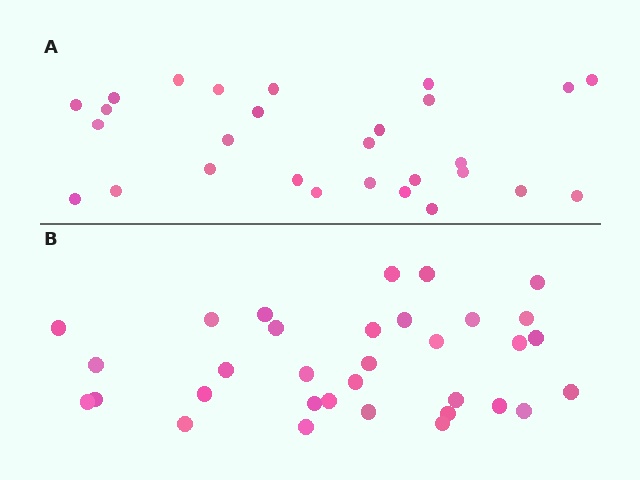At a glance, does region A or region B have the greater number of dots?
Region B (the bottom region) has more dots.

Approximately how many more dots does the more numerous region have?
Region B has about 5 more dots than region A.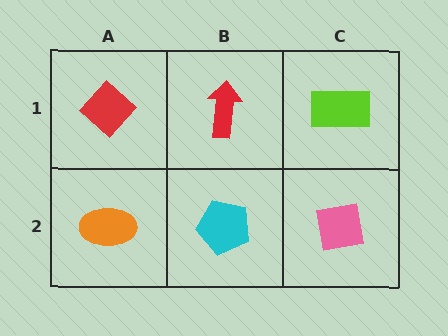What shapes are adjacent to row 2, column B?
A red arrow (row 1, column B), an orange ellipse (row 2, column A), a pink square (row 2, column C).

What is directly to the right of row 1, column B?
A lime rectangle.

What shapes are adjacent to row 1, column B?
A cyan pentagon (row 2, column B), a red diamond (row 1, column A), a lime rectangle (row 1, column C).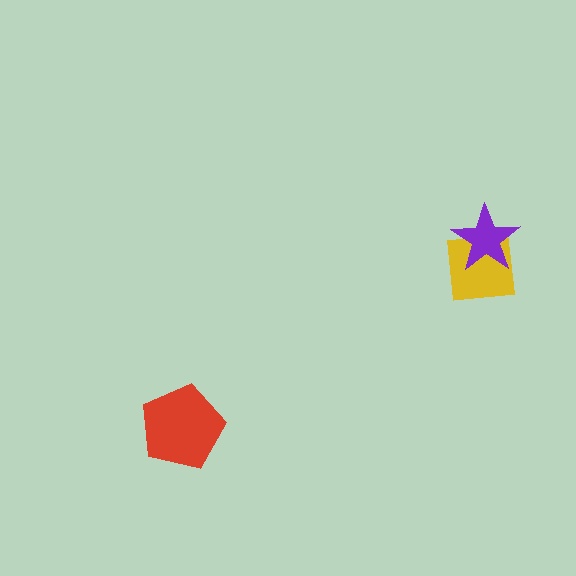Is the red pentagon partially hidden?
No, no other shape covers it.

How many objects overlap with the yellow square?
1 object overlaps with the yellow square.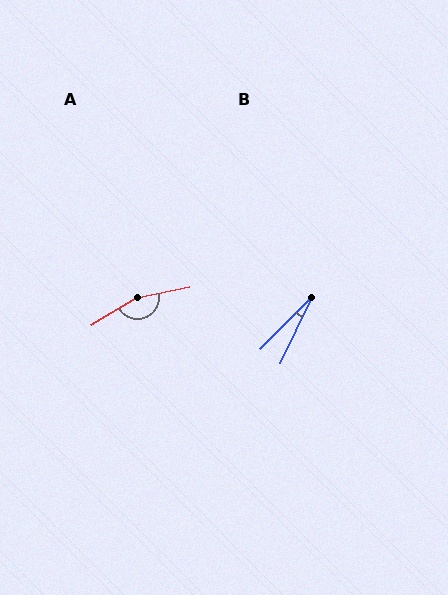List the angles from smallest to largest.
B (19°), A (161°).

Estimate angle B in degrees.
Approximately 19 degrees.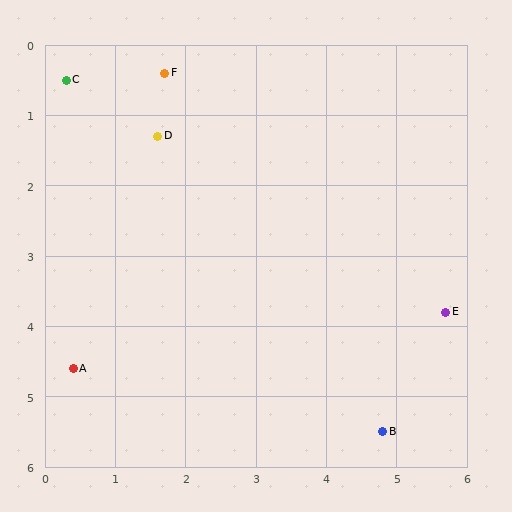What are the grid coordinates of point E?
Point E is at approximately (5.7, 3.8).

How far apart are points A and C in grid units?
Points A and C are about 4.1 grid units apart.